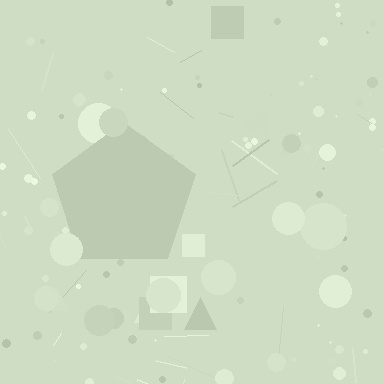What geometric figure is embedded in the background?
A pentagon is embedded in the background.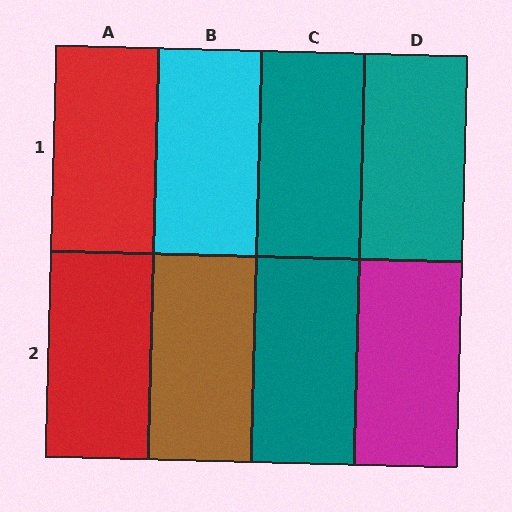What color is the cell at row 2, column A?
Red.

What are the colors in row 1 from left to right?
Red, cyan, teal, teal.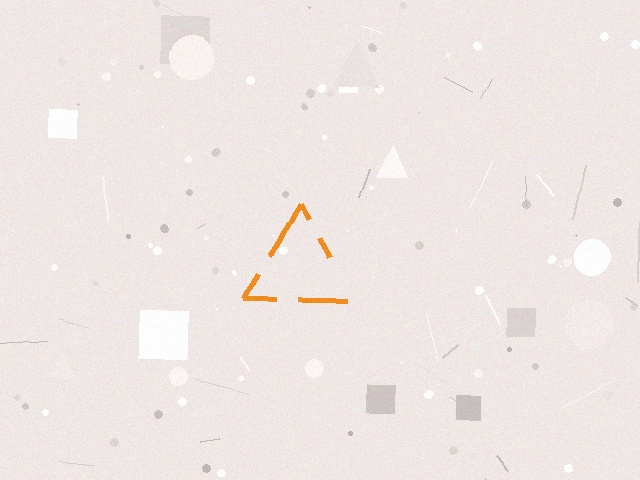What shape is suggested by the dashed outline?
The dashed outline suggests a triangle.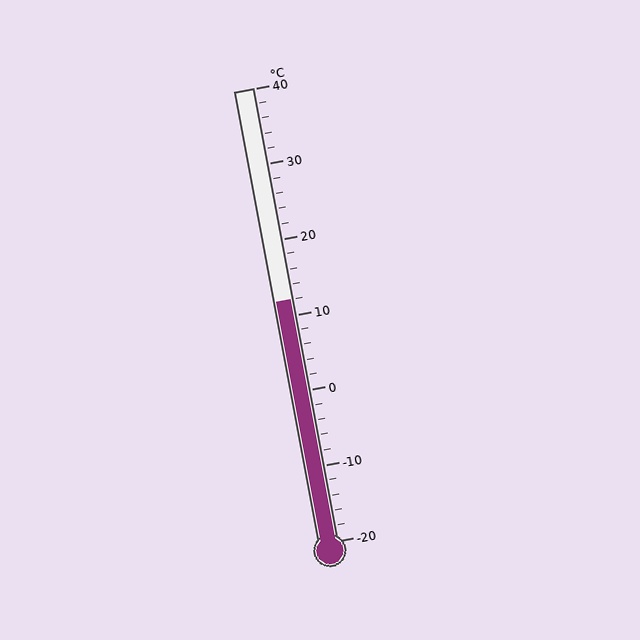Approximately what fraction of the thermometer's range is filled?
The thermometer is filled to approximately 55% of its range.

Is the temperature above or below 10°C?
The temperature is above 10°C.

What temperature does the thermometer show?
The thermometer shows approximately 12°C.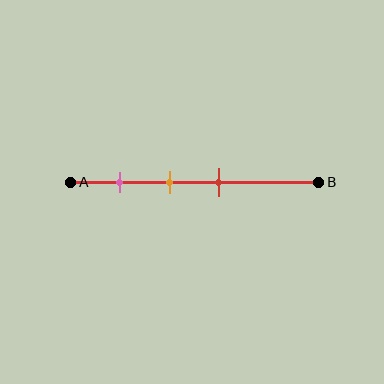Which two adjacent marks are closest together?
The orange and red marks are the closest adjacent pair.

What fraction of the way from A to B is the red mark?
The red mark is approximately 60% (0.6) of the way from A to B.